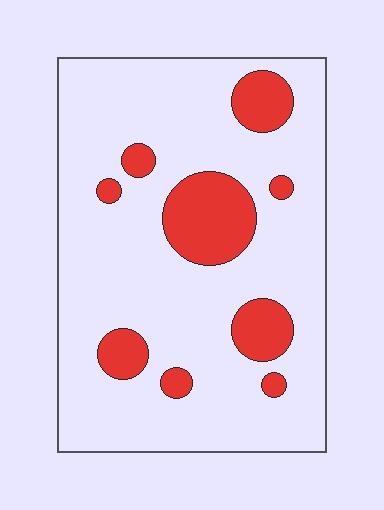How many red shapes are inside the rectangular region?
9.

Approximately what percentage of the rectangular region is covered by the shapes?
Approximately 20%.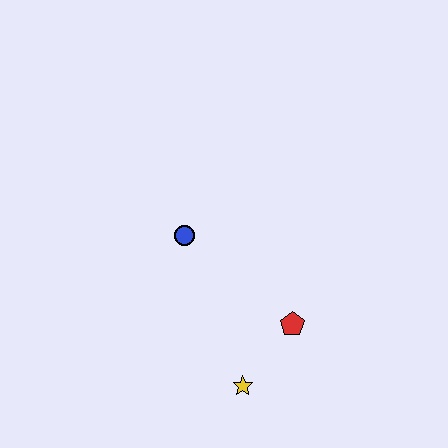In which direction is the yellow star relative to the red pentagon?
The yellow star is below the red pentagon.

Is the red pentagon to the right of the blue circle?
Yes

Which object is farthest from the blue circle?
The yellow star is farthest from the blue circle.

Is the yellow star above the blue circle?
No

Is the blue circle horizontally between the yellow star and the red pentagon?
No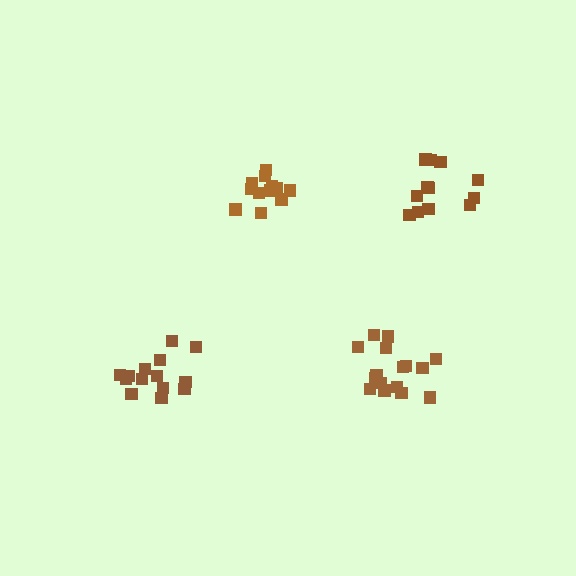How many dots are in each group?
Group 1: 12 dots, Group 2: 16 dots, Group 3: 14 dots, Group 4: 12 dots (54 total).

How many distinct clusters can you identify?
There are 4 distinct clusters.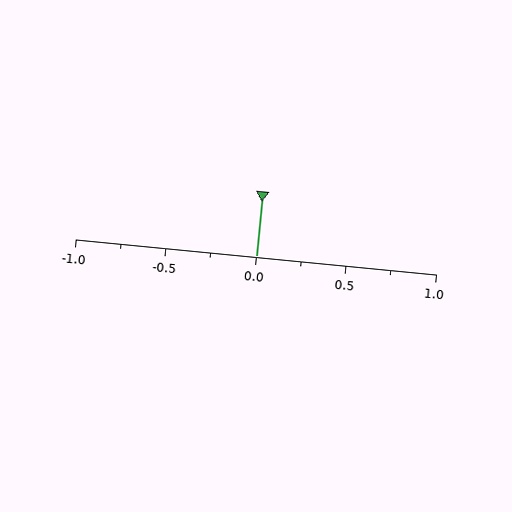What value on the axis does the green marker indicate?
The marker indicates approximately 0.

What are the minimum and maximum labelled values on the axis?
The axis runs from -1.0 to 1.0.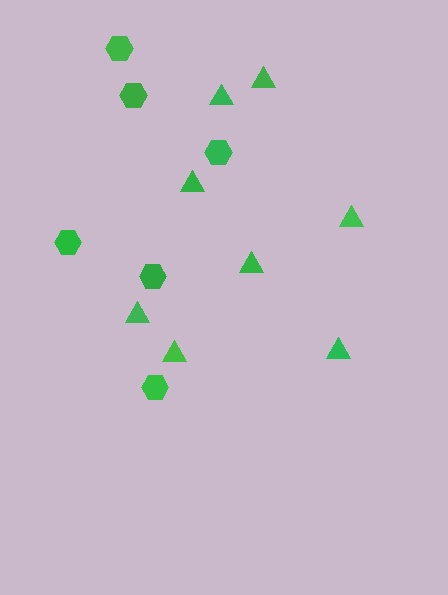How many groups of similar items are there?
There are 2 groups: one group of triangles (8) and one group of hexagons (6).